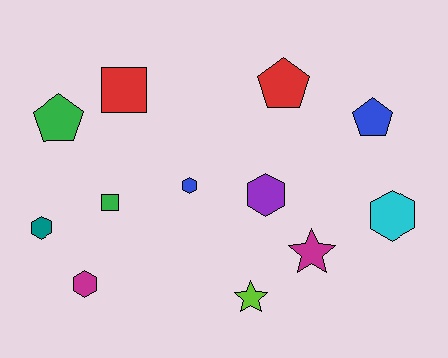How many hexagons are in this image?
There are 5 hexagons.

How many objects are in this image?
There are 12 objects.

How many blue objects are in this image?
There are 2 blue objects.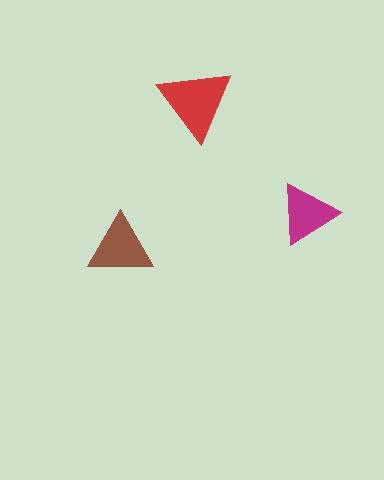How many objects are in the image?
There are 3 objects in the image.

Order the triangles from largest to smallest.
the red one, the brown one, the magenta one.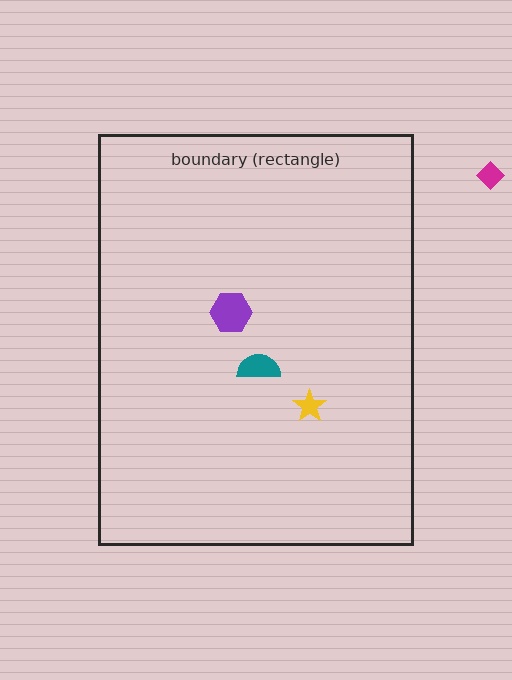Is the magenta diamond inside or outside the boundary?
Outside.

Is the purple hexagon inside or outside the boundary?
Inside.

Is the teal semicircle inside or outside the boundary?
Inside.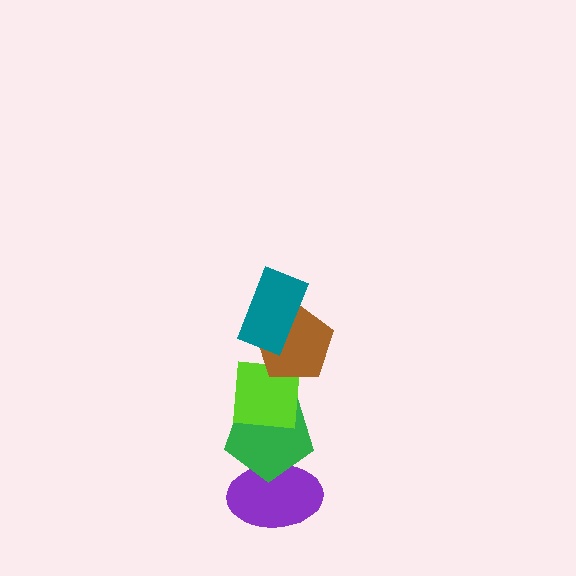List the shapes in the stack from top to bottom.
From top to bottom: the teal rectangle, the brown pentagon, the lime square, the green pentagon, the purple ellipse.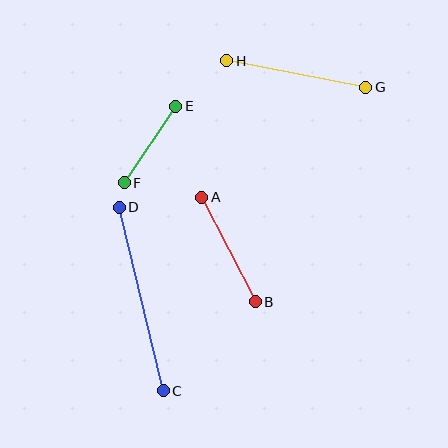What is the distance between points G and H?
The distance is approximately 142 pixels.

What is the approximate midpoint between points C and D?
The midpoint is at approximately (141, 299) pixels.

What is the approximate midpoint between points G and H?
The midpoint is at approximately (296, 74) pixels.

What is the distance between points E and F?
The distance is approximately 93 pixels.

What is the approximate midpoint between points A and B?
The midpoint is at approximately (229, 249) pixels.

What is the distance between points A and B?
The distance is approximately 117 pixels.